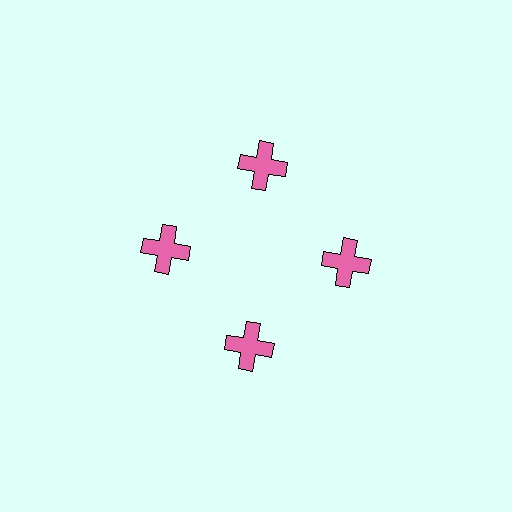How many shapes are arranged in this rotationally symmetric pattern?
There are 4 shapes, arranged in 4 groups of 1.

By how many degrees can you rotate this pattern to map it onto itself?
The pattern maps onto itself every 90 degrees of rotation.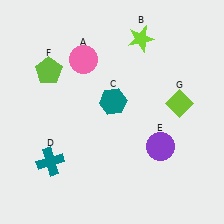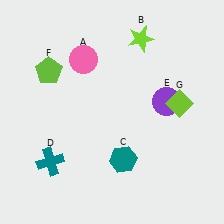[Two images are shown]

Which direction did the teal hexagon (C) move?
The teal hexagon (C) moved down.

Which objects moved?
The objects that moved are: the teal hexagon (C), the purple circle (E).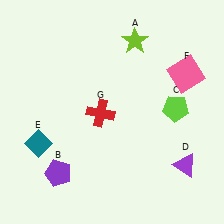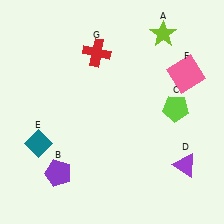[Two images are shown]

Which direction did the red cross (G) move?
The red cross (G) moved up.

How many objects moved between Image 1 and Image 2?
2 objects moved between the two images.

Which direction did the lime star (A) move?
The lime star (A) moved right.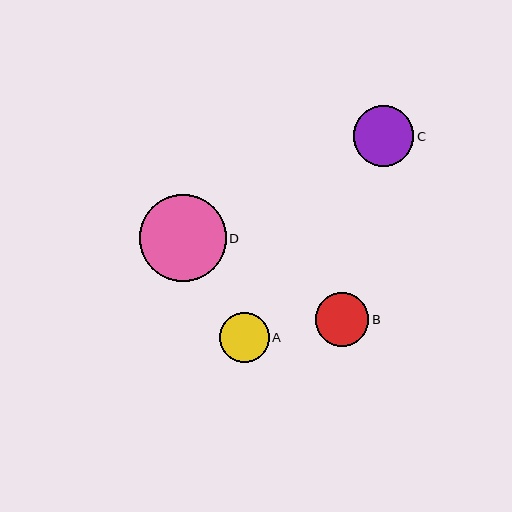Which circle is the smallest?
Circle A is the smallest with a size of approximately 50 pixels.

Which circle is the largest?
Circle D is the largest with a size of approximately 86 pixels.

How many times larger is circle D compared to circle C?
Circle D is approximately 1.4 times the size of circle C.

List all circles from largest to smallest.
From largest to smallest: D, C, B, A.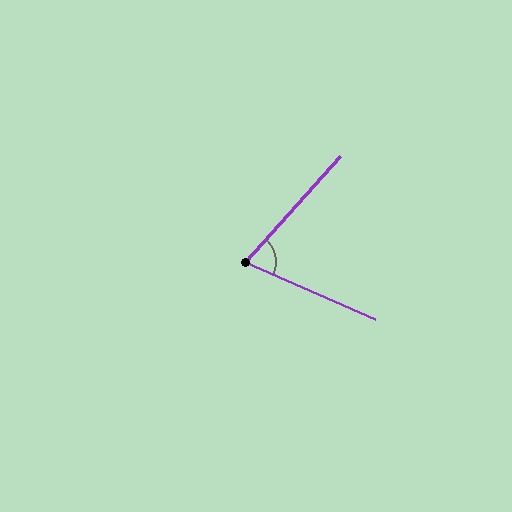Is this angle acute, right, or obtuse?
It is acute.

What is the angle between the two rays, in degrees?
Approximately 72 degrees.